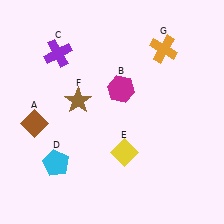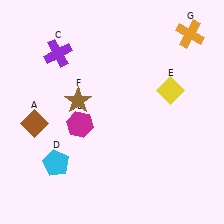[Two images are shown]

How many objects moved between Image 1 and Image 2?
3 objects moved between the two images.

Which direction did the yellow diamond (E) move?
The yellow diamond (E) moved up.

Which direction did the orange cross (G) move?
The orange cross (G) moved right.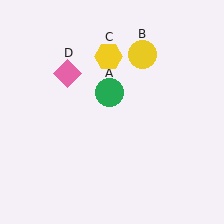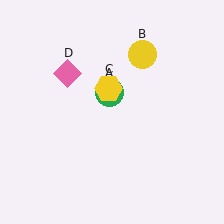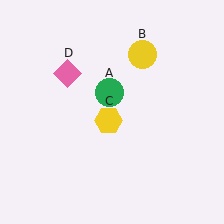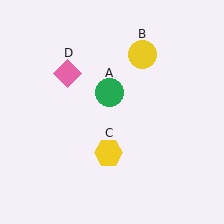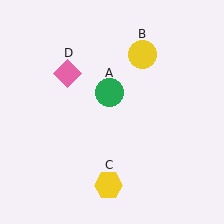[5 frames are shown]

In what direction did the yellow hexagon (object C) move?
The yellow hexagon (object C) moved down.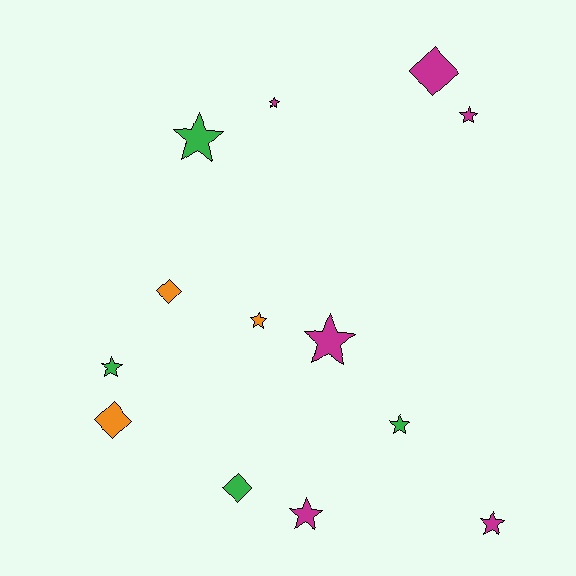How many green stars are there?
There are 3 green stars.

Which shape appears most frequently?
Star, with 9 objects.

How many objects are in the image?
There are 13 objects.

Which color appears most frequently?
Magenta, with 6 objects.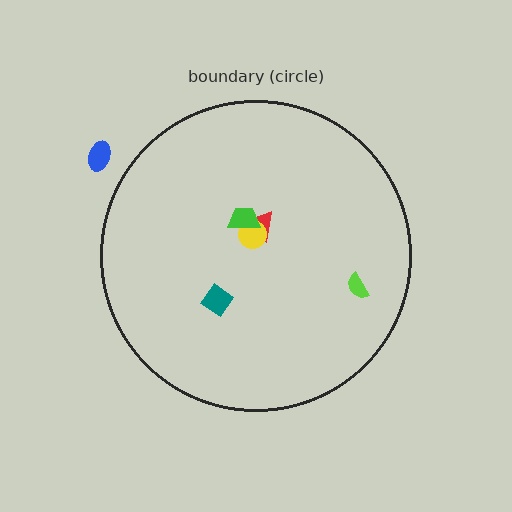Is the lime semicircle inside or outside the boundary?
Inside.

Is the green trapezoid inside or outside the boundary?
Inside.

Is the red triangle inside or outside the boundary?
Inside.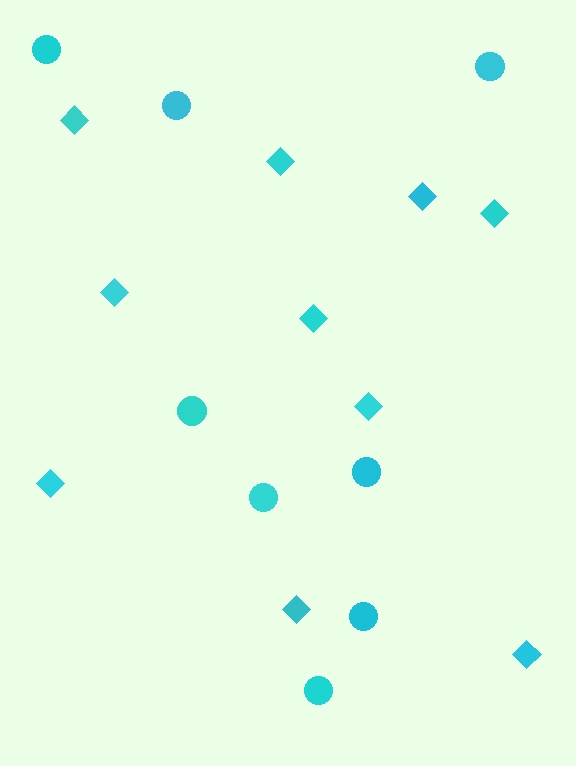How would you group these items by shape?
There are 2 groups: one group of diamonds (10) and one group of circles (8).